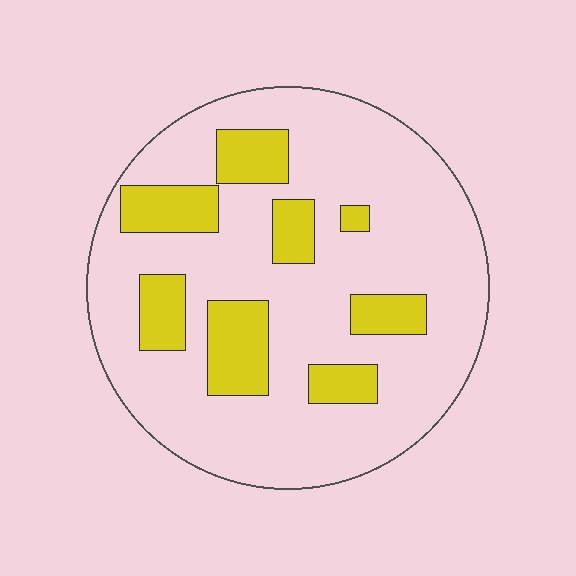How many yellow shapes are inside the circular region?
8.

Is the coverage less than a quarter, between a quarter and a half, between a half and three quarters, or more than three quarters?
Less than a quarter.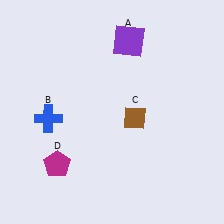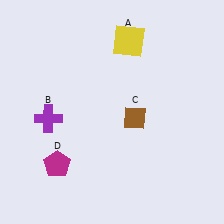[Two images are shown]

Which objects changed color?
A changed from purple to yellow. B changed from blue to purple.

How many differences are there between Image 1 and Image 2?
There are 2 differences between the two images.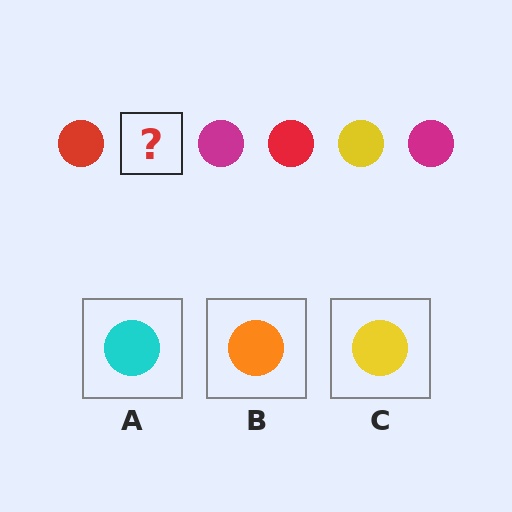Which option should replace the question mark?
Option C.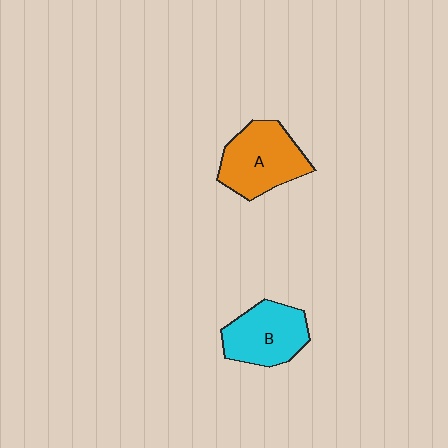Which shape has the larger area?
Shape A (orange).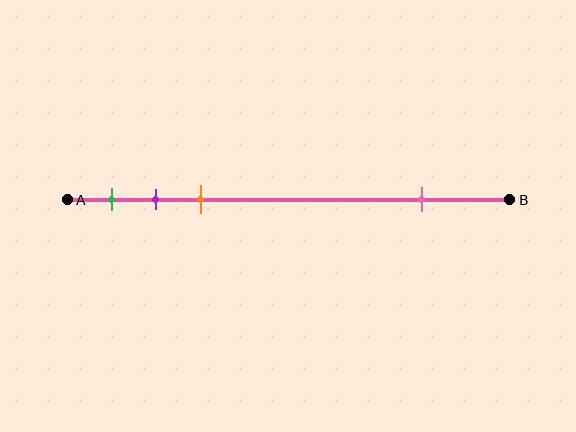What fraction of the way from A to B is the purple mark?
The purple mark is approximately 20% (0.2) of the way from A to B.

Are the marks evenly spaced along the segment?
No, the marks are not evenly spaced.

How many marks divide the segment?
There are 4 marks dividing the segment.